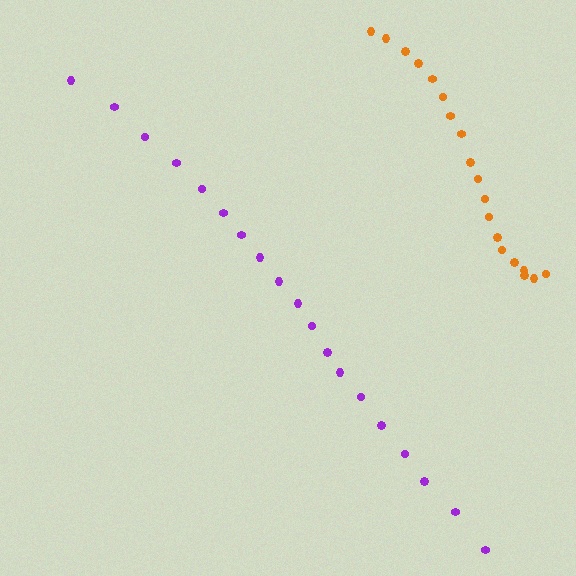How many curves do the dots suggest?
There are 2 distinct paths.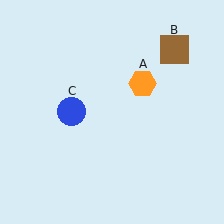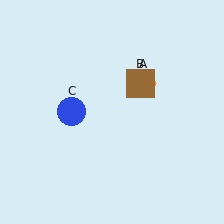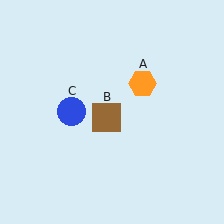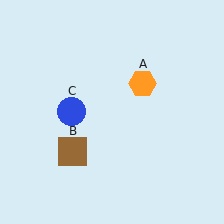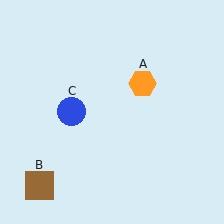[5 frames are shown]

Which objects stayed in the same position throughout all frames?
Orange hexagon (object A) and blue circle (object C) remained stationary.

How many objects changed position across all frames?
1 object changed position: brown square (object B).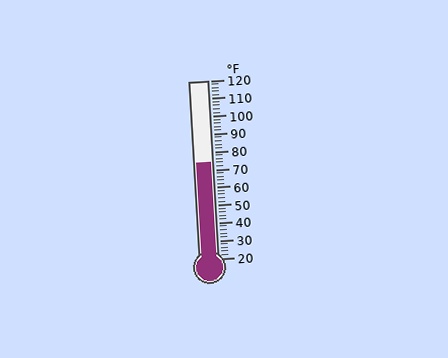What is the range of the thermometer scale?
The thermometer scale ranges from 20°F to 120°F.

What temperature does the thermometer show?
The thermometer shows approximately 74°F.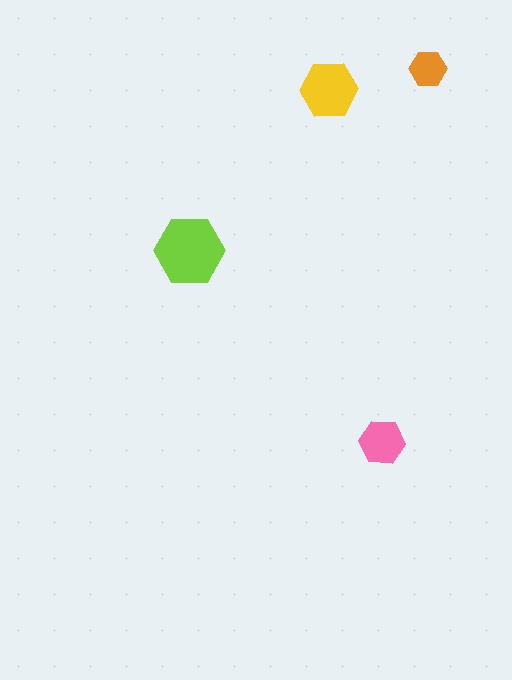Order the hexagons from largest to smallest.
the lime one, the yellow one, the pink one, the orange one.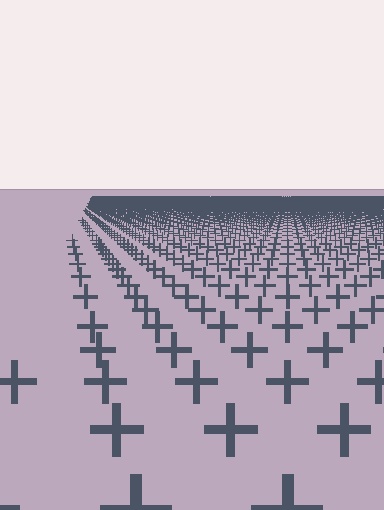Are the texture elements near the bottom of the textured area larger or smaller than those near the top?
Larger. Near the bottom, elements are closer to the viewer and appear at a bigger on-screen size.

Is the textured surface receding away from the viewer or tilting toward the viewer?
The surface is receding away from the viewer. Texture elements get smaller and denser toward the top.